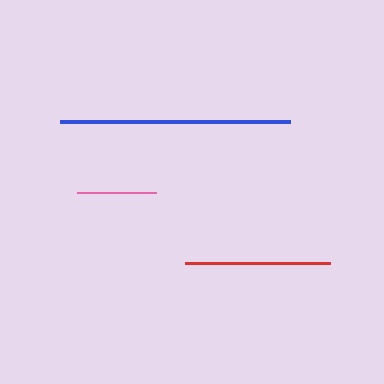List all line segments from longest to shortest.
From longest to shortest: blue, red, pink.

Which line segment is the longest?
The blue line is the longest at approximately 229 pixels.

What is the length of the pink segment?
The pink segment is approximately 80 pixels long.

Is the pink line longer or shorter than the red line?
The red line is longer than the pink line.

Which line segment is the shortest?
The pink line is the shortest at approximately 80 pixels.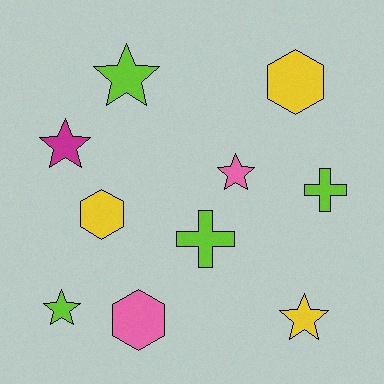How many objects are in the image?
There are 10 objects.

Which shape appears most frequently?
Star, with 5 objects.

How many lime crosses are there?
There are 2 lime crosses.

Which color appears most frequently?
Lime, with 4 objects.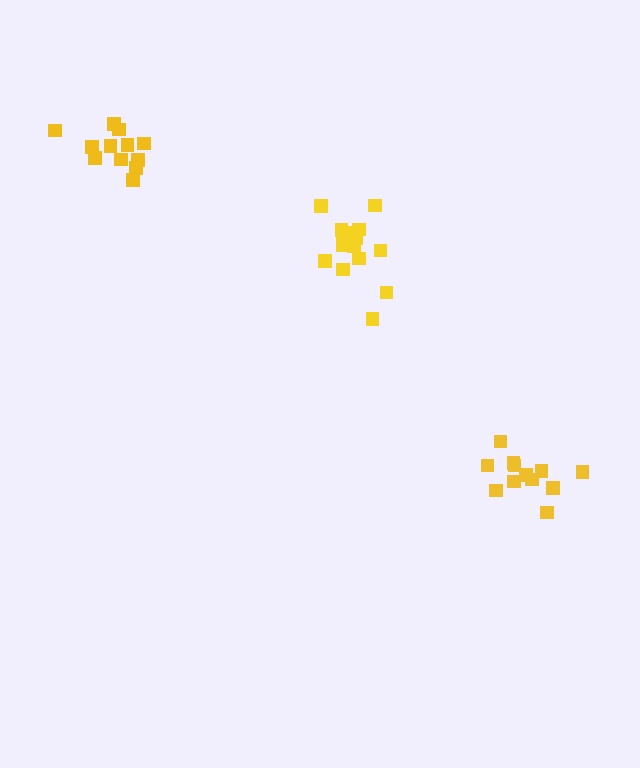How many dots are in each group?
Group 1: 12 dots, Group 2: 12 dots, Group 3: 15 dots (39 total).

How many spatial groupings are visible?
There are 3 spatial groupings.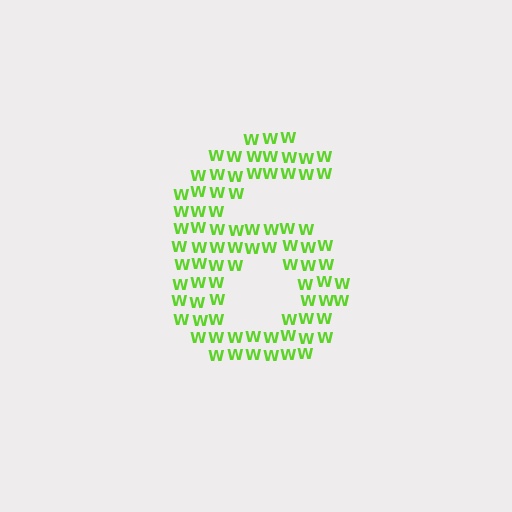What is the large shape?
The large shape is the digit 6.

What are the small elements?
The small elements are letter W's.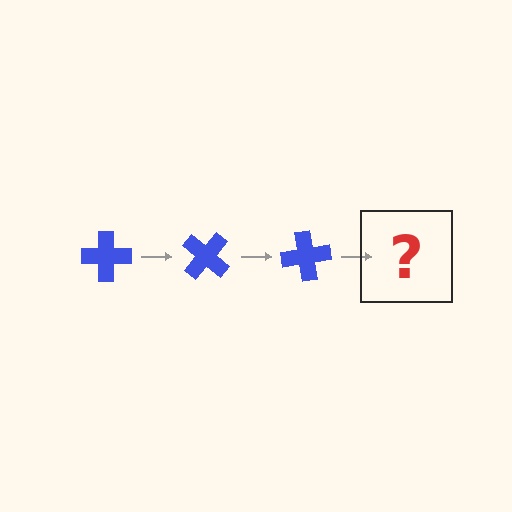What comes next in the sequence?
The next element should be a blue cross rotated 120 degrees.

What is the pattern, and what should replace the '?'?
The pattern is that the cross rotates 40 degrees each step. The '?' should be a blue cross rotated 120 degrees.